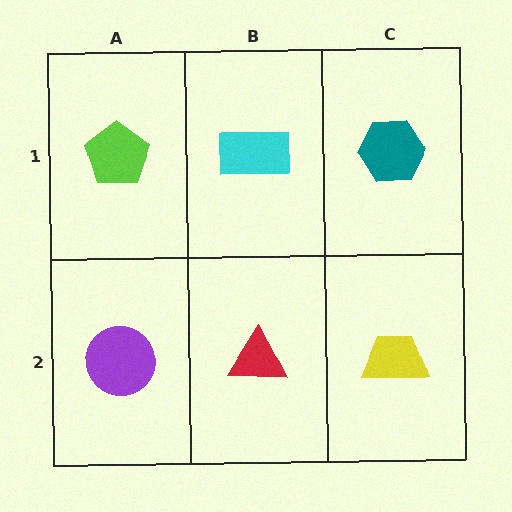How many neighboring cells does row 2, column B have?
3.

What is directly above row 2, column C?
A teal hexagon.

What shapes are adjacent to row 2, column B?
A cyan rectangle (row 1, column B), a purple circle (row 2, column A), a yellow trapezoid (row 2, column C).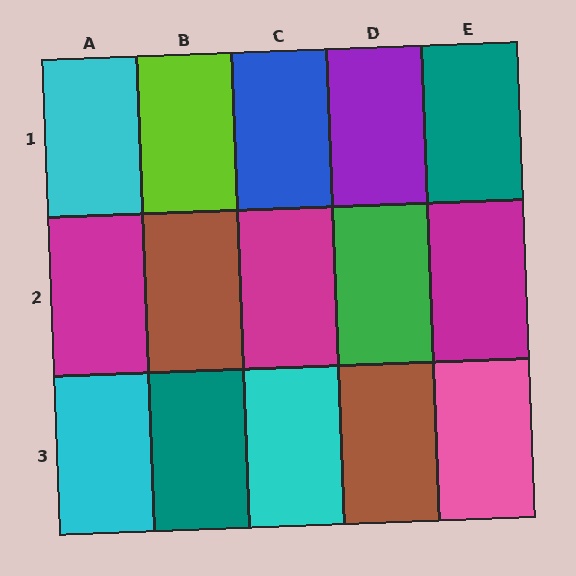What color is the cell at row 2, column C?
Magenta.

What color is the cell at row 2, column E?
Magenta.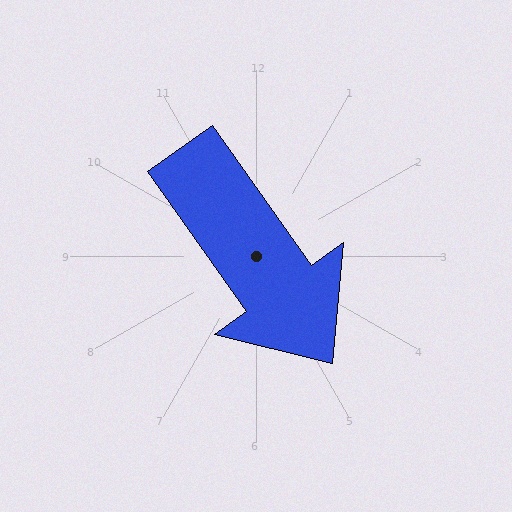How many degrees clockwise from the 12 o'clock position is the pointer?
Approximately 145 degrees.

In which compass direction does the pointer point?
Southeast.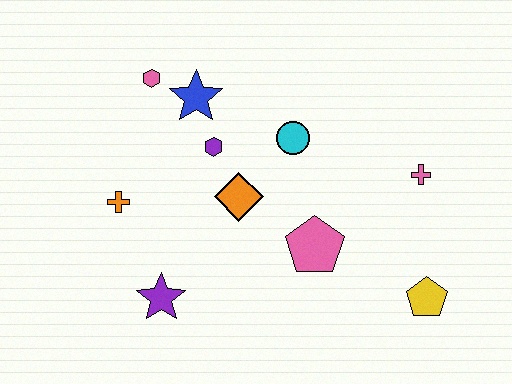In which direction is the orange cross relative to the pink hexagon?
The orange cross is below the pink hexagon.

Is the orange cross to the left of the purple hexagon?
Yes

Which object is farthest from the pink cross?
The orange cross is farthest from the pink cross.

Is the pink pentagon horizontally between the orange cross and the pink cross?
Yes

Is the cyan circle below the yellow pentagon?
No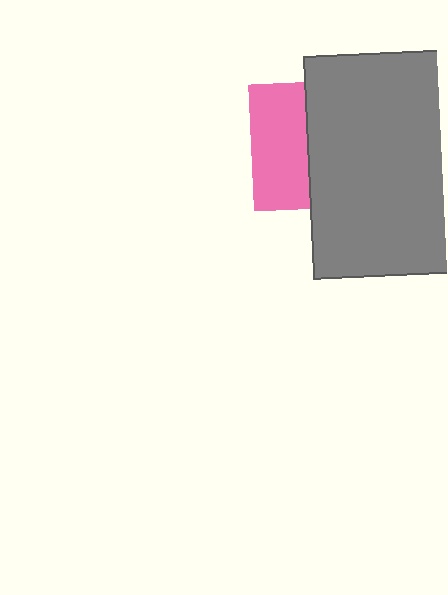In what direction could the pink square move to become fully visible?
The pink square could move left. That would shift it out from behind the gray rectangle entirely.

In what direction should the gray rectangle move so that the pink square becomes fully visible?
The gray rectangle should move right. That is the shortest direction to clear the overlap and leave the pink square fully visible.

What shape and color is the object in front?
The object in front is a gray rectangle.